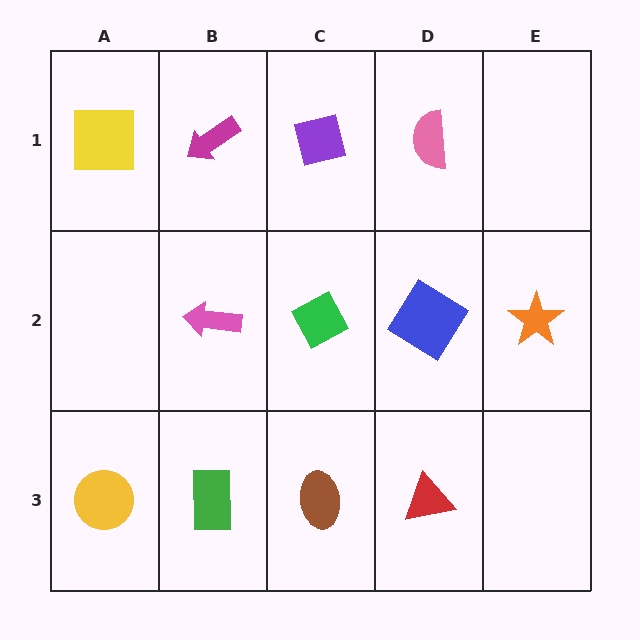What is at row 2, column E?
An orange star.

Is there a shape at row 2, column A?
No, that cell is empty.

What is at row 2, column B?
A pink arrow.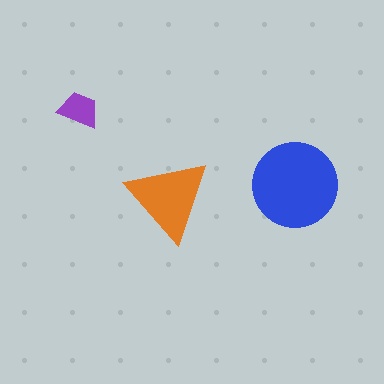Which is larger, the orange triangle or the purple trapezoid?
The orange triangle.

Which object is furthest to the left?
The purple trapezoid is leftmost.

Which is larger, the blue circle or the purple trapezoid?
The blue circle.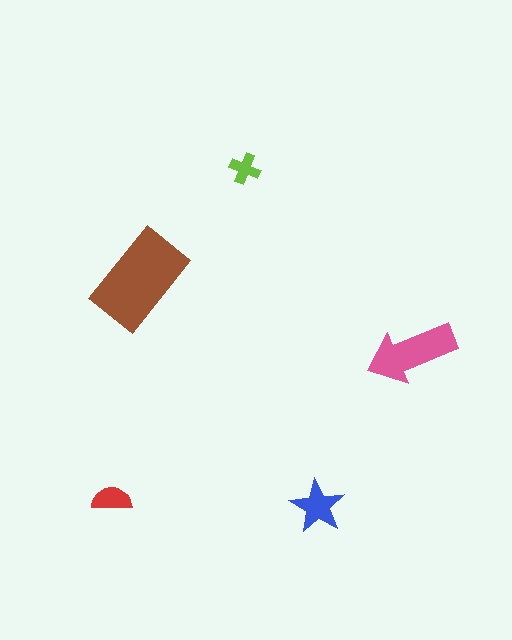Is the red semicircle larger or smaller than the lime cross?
Larger.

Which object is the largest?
The brown rectangle.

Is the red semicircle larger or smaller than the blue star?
Smaller.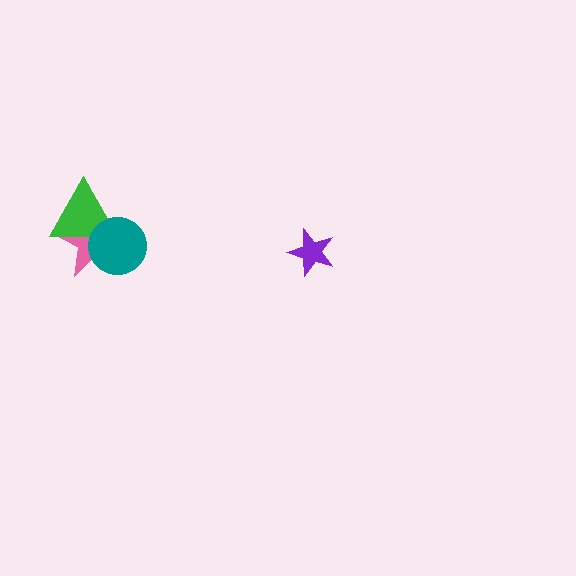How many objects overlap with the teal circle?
2 objects overlap with the teal circle.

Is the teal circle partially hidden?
No, no other shape covers it.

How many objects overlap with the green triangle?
2 objects overlap with the green triangle.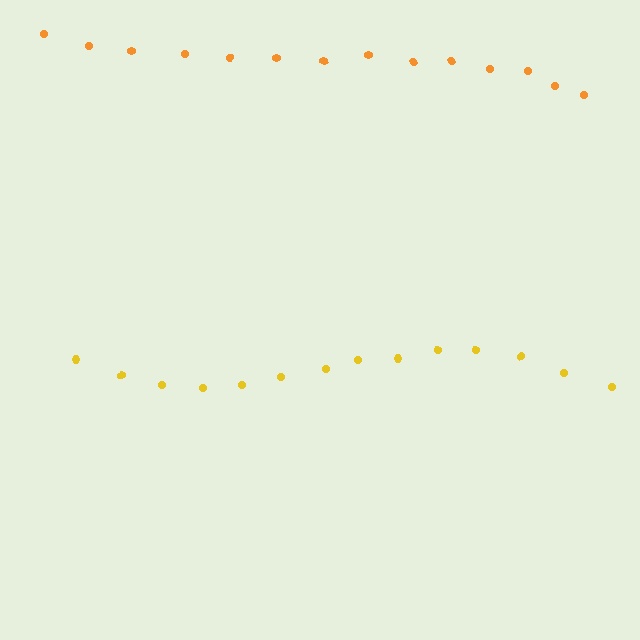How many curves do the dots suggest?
There are 2 distinct paths.